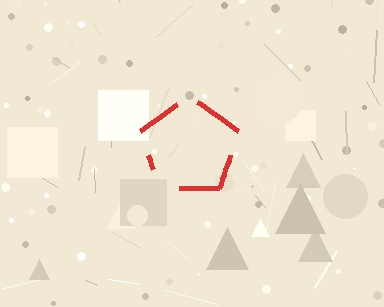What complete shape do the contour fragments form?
The contour fragments form a pentagon.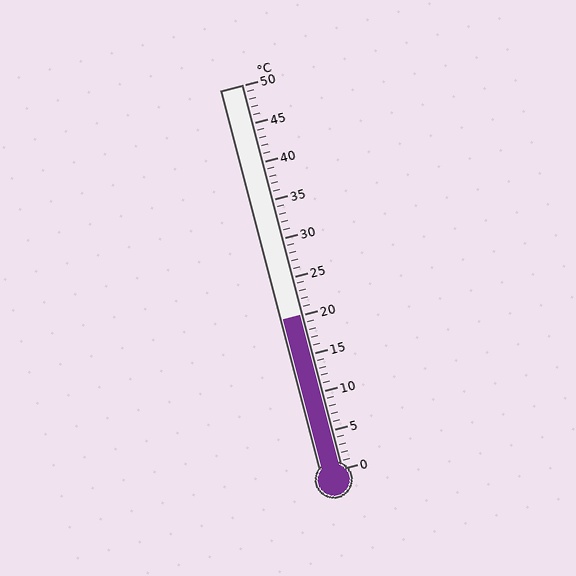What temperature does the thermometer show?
The thermometer shows approximately 20°C.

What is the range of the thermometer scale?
The thermometer scale ranges from 0°C to 50°C.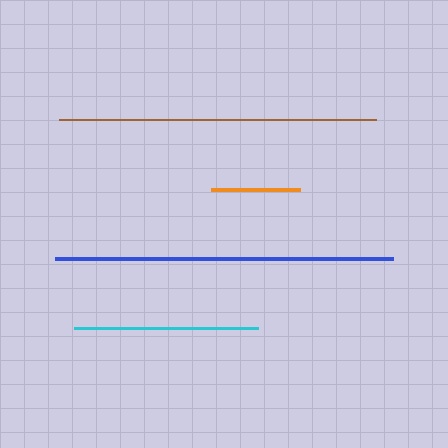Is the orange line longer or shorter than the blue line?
The blue line is longer than the orange line.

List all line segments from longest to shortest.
From longest to shortest: blue, brown, cyan, orange.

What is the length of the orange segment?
The orange segment is approximately 89 pixels long.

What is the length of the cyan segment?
The cyan segment is approximately 183 pixels long.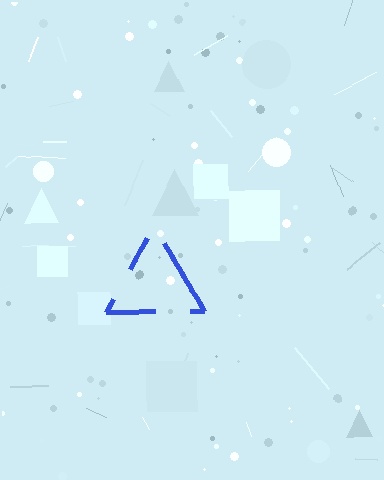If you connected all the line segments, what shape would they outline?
They would outline a triangle.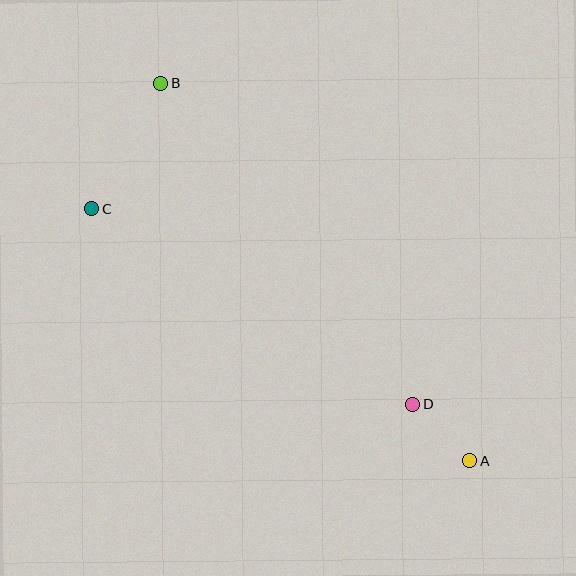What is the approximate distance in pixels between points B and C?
The distance between B and C is approximately 143 pixels.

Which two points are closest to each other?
Points A and D are closest to each other.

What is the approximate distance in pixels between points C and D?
The distance between C and D is approximately 376 pixels.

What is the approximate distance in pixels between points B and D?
The distance between B and D is approximately 408 pixels.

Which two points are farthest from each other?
Points A and B are farthest from each other.